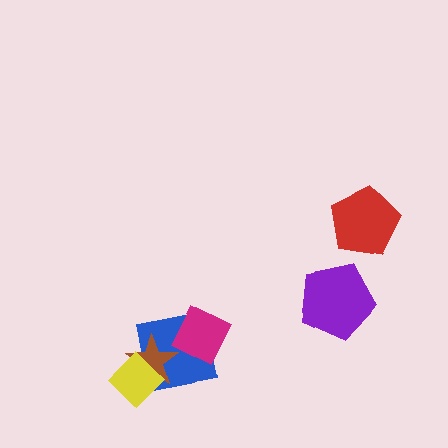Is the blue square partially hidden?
Yes, it is partially covered by another shape.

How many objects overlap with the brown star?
2 objects overlap with the brown star.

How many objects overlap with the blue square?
3 objects overlap with the blue square.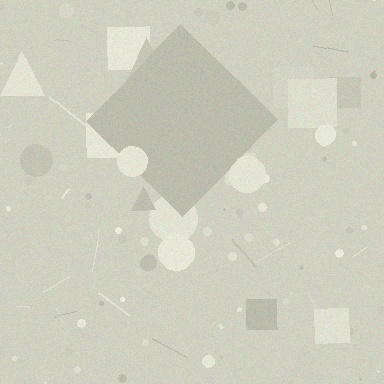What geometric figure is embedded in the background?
A diamond is embedded in the background.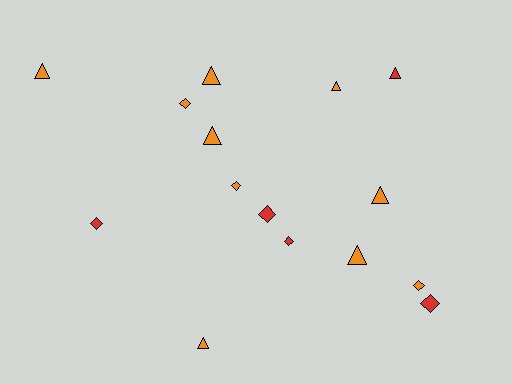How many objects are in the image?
There are 15 objects.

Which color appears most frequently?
Orange, with 10 objects.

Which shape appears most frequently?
Triangle, with 8 objects.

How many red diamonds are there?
There are 4 red diamonds.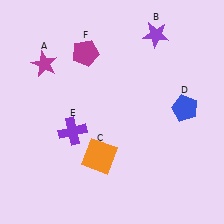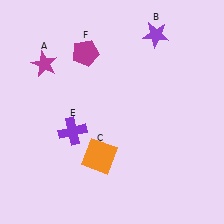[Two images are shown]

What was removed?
The blue pentagon (D) was removed in Image 2.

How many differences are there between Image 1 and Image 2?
There is 1 difference between the two images.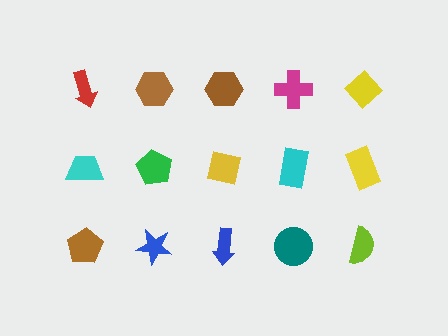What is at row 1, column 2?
A brown hexagon.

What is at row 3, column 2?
A blue star.